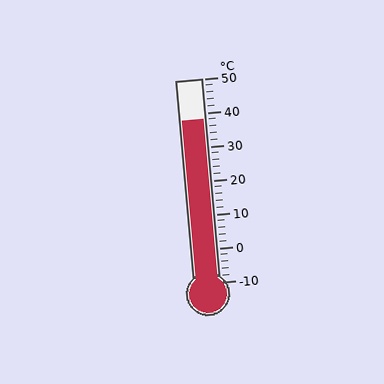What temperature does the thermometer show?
The thermometer shows approximately 38°C.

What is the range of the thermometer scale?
The thermometer scale ranges from -10°C to 50°C.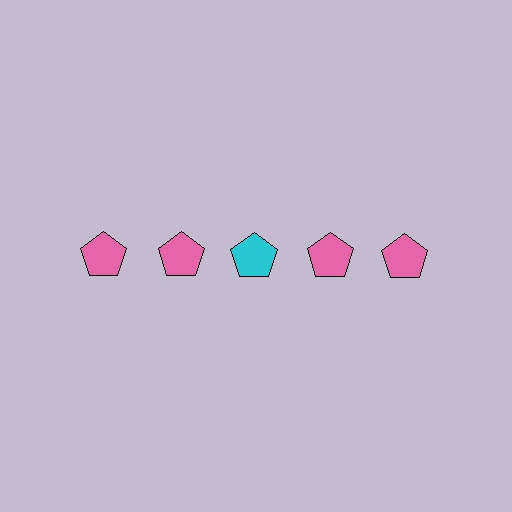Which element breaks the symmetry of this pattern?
The cyan pentagon in the top row, center column breaks the symmetry. All other shapes are pink pentagons.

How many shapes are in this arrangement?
There are 5 shapes arranged in a grid pattern.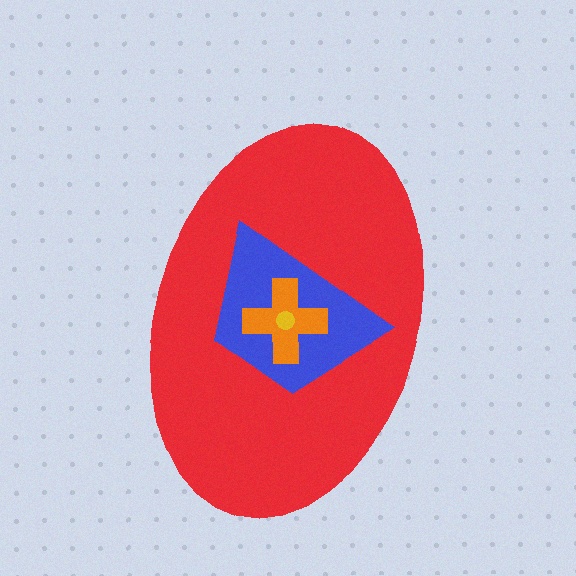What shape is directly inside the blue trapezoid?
The orange cross.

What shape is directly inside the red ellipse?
The blue trapezoid.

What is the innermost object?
The yellow circle.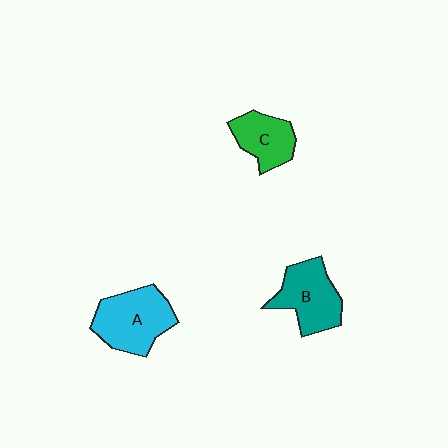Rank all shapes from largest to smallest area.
From largest to smallest: A (cyan), B (teal), C (green).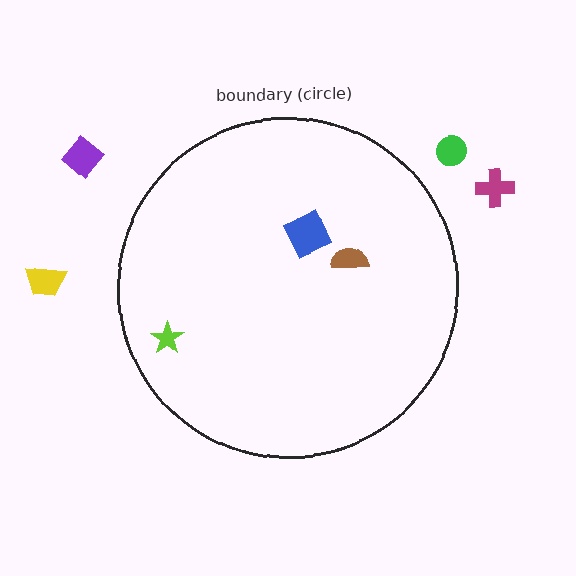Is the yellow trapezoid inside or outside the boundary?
Outside.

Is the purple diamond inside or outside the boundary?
Outside.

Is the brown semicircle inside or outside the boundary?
Inside.